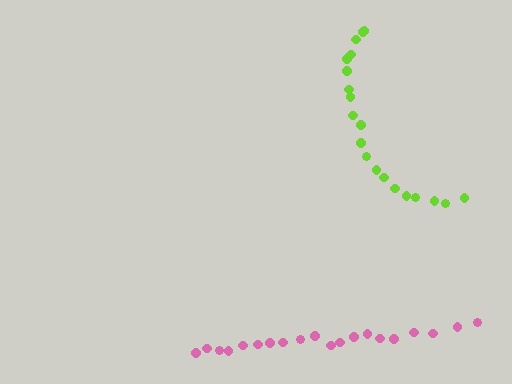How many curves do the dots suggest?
There are 2 distinct paths.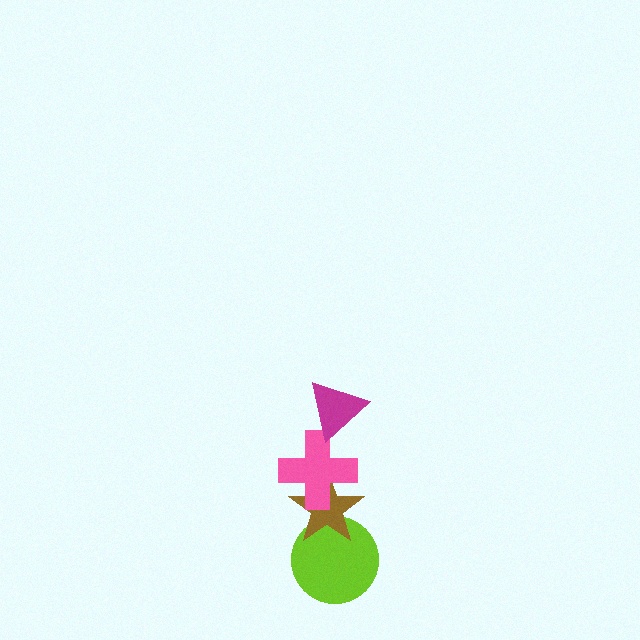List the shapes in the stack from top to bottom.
From top to bottom: the magenta triangle, the pink cross, the brown star, the lime circle.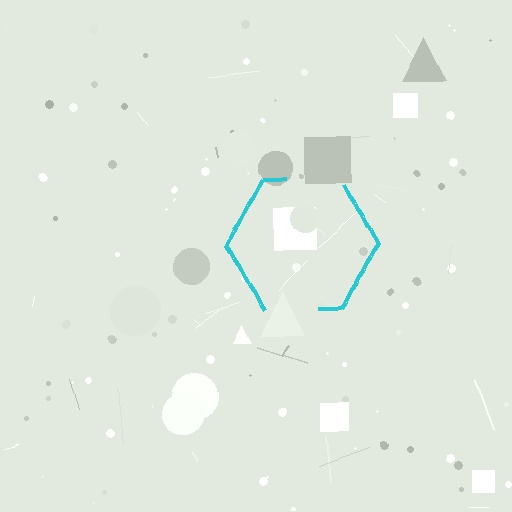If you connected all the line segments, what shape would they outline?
They would outline a hexagon.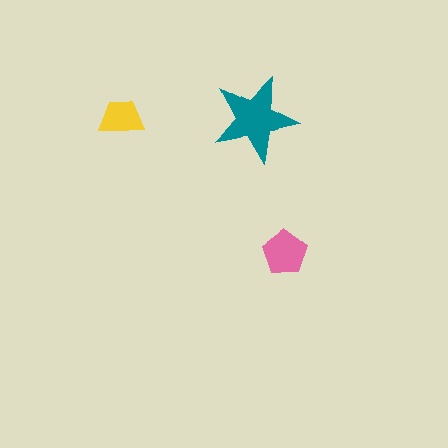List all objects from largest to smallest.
The teal star, the pink pentagon, the yellow trapezoid.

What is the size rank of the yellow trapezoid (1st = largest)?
3rd.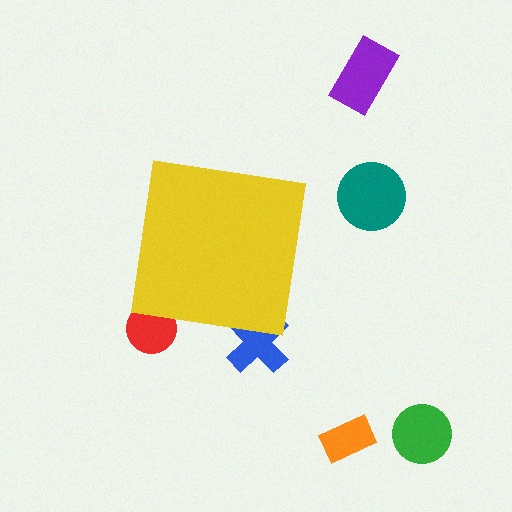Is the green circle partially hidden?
No, the green circle is fully visible.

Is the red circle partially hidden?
Yes, the red circle is partially hidden behind the yellow square.